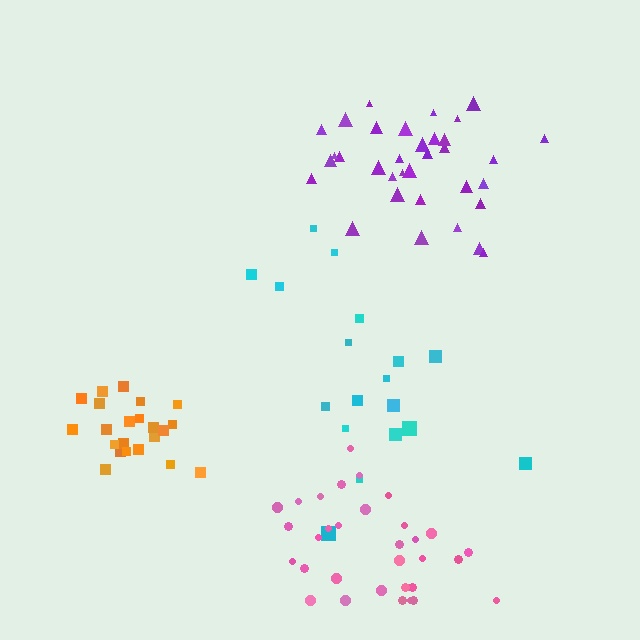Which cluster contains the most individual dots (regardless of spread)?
Purple (34).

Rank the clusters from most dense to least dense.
orange, purple, pink, cyan.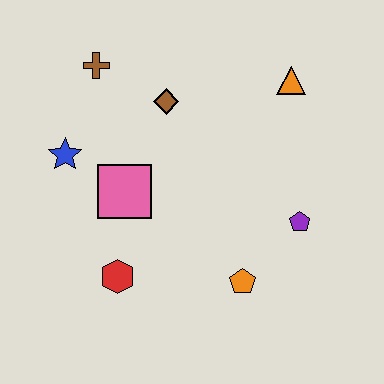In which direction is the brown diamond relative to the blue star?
The brown diamond is to the right of the blue star.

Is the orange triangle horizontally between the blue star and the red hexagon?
No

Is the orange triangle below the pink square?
No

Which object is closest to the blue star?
The pink square is closest to the blue star.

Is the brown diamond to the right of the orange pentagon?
No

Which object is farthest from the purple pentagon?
The brown cross is farthest from the purple pentagon.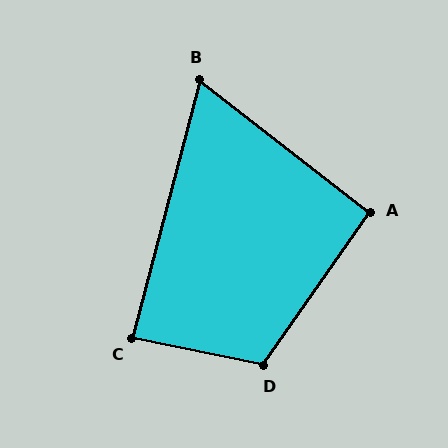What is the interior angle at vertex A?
Approximately 93 degrees (approximately right).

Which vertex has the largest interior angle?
D, at approximately 113 degrees.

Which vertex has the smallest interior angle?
B, at approximately 67 degrees.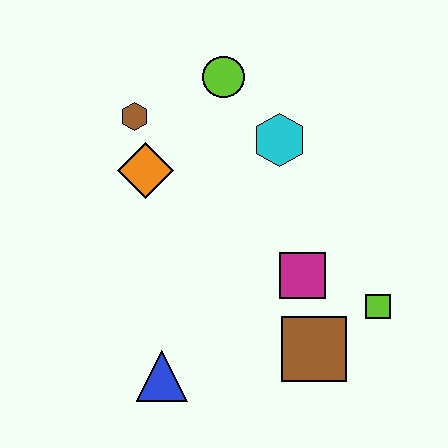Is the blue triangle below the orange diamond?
Yes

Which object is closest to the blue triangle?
The brown square is closest to the blue triangle.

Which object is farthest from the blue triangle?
The lime circle is farthest from the blue triangle.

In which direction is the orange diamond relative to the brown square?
The orange diamond is above the brown square.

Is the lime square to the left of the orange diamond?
No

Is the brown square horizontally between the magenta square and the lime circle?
No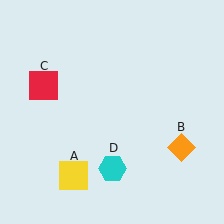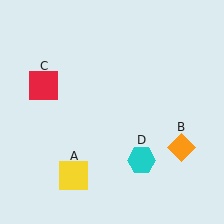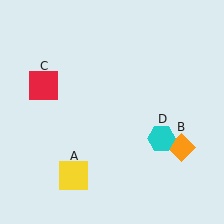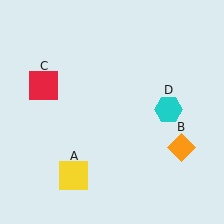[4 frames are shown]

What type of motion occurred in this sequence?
The cyan hexagon (object D) rotated counterclockwise around the center of the scene.